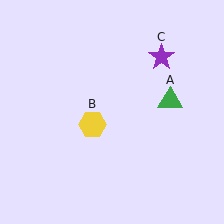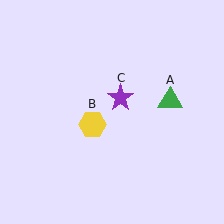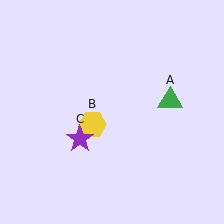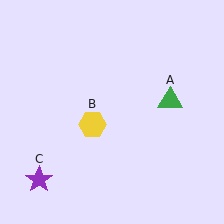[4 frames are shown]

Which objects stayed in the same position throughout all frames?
Green triangle (object A) and yellow hexagon (object B) remained stationary.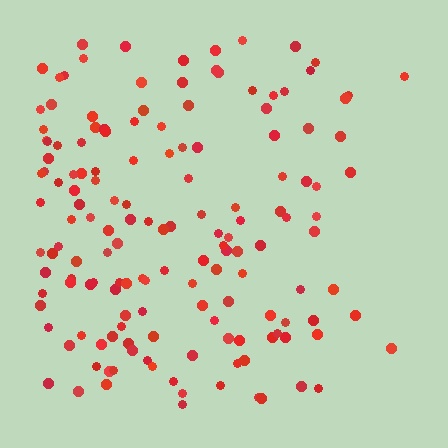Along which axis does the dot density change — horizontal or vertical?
Horizontal.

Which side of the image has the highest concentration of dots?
The left.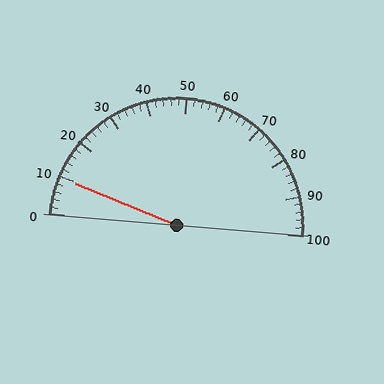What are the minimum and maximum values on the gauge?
The gauge ranges from 0 to 100.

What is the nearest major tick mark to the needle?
The nearest major tick mark is 10.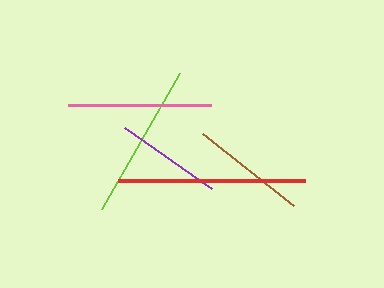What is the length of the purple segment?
The purple segment is approximately 106 pixels long.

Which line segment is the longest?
The red line is the longest at approximately 186 pixels.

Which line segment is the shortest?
The purple line is the shortest at approximately 106 pixels.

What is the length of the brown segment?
The brown segment is approximately 117 pixels long.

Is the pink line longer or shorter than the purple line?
The pink line is longer than the purple line.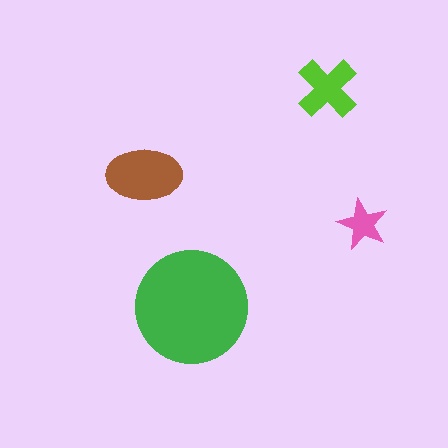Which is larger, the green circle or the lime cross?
The green circle.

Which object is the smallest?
The pink star.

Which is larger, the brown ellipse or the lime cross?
The brown ellipse.